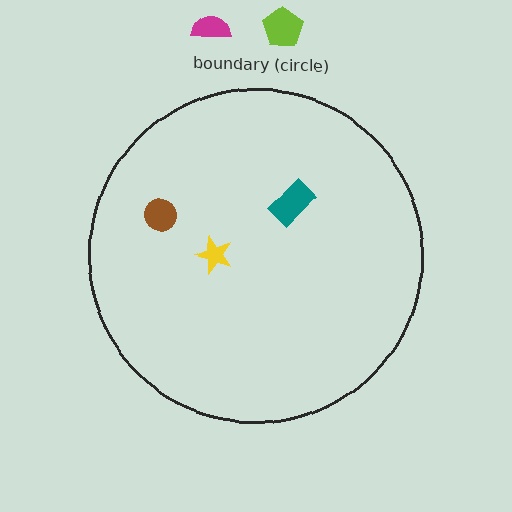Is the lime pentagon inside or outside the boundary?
Outside.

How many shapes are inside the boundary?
3 inside, 2 outside.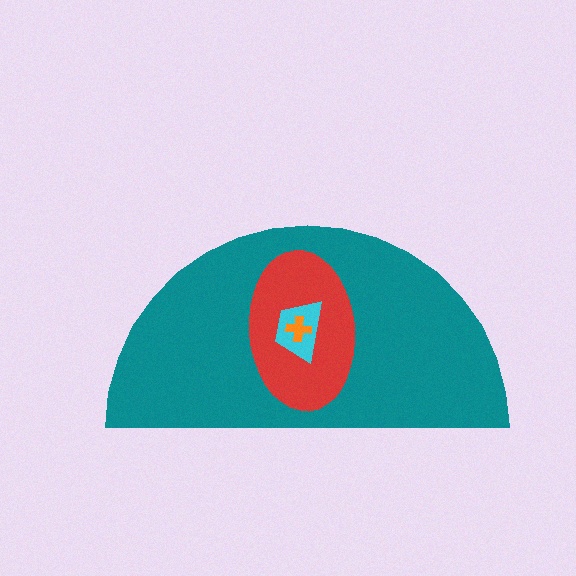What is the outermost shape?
The teal semicircle.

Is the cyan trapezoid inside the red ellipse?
Yes.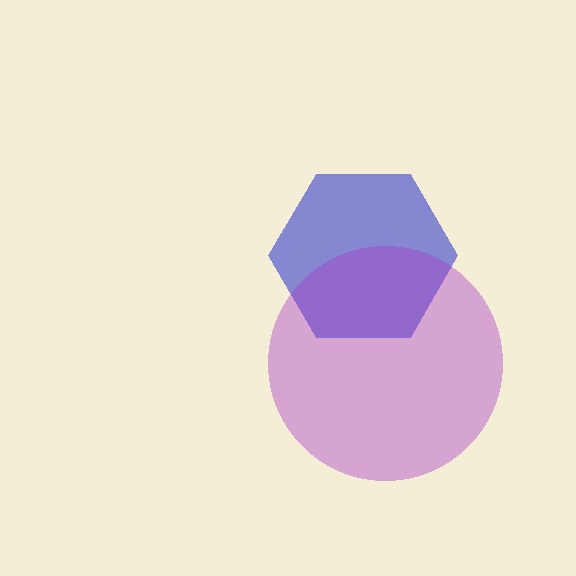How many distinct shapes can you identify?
There are 2 distinct shapes: a blue hexagon, a purple circle.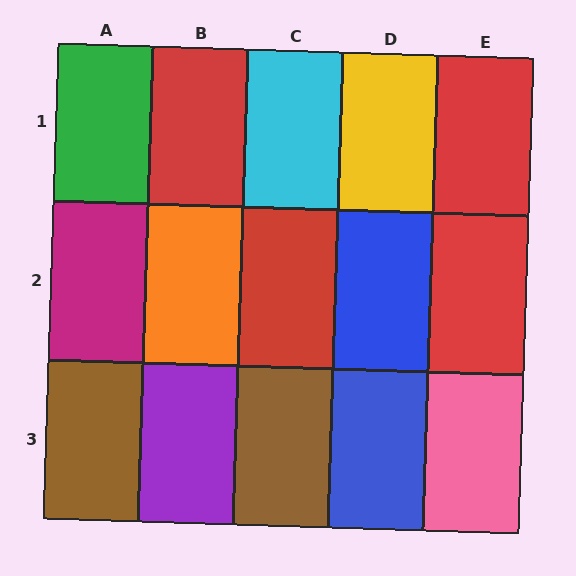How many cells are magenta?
1 cell is magenta.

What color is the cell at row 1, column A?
Green.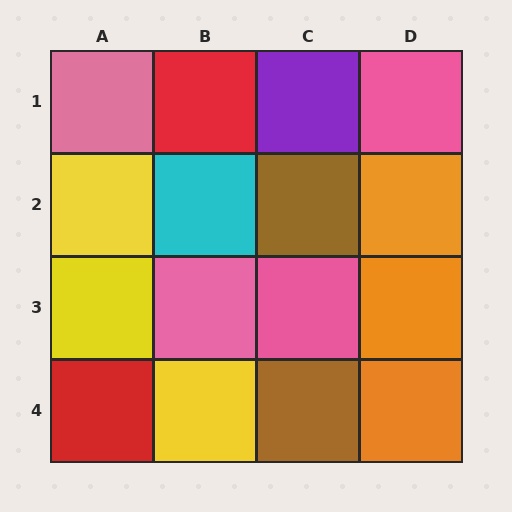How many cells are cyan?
1 cell is cyan.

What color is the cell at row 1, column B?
Red.